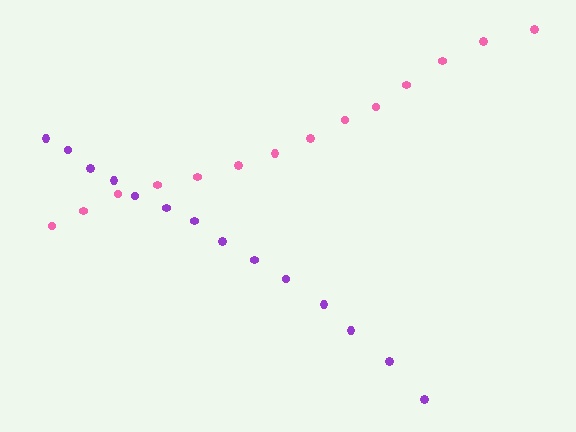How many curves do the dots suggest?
There are 2 distinct paths.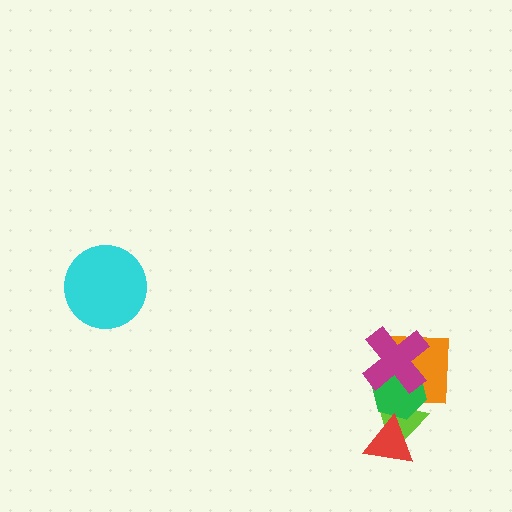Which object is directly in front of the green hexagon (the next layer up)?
The red triangle is directly in front of the green hexagon.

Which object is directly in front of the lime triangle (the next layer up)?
The orange square is directly in front of the lime triangle.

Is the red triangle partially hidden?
No, no other shape covers it.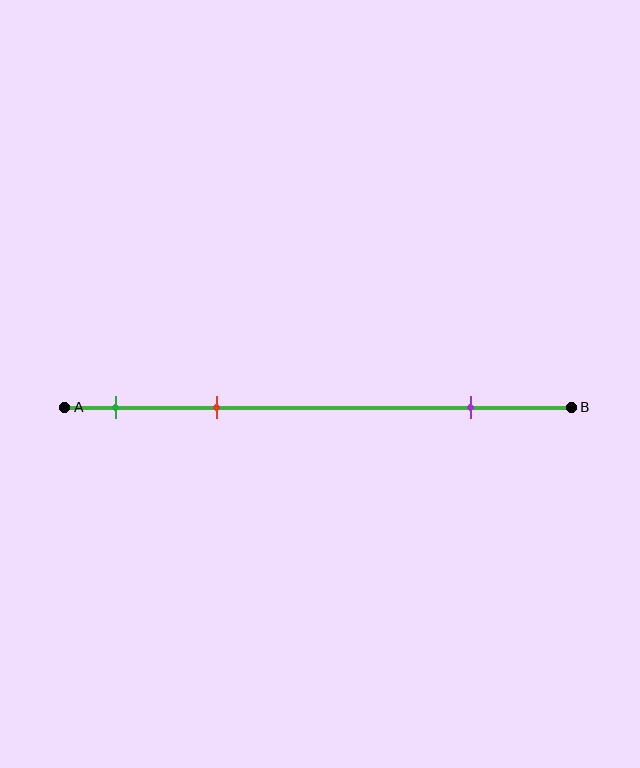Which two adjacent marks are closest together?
The green and red marks are the closest adjacent pair.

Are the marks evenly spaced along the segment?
No, the marks are not evenly spaced.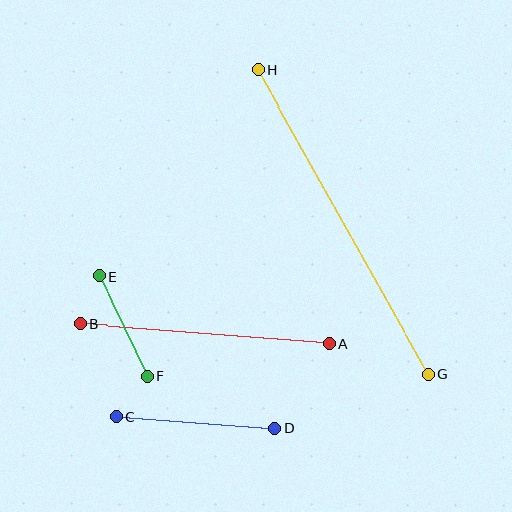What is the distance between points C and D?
The distance is approximately 159 pixels.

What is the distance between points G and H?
The distance is approximately 348 pixels.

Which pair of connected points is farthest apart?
Points G and H are farthest apart.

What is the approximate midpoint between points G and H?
The midpoint is at approximately (343, 222) pixels.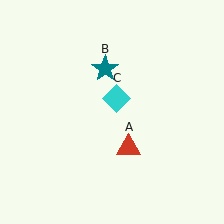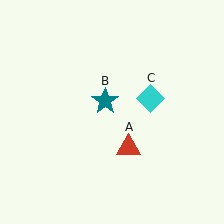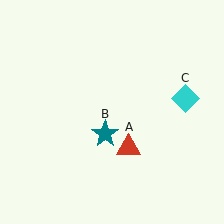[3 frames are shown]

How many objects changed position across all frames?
2 objects changed position: teal star (object B), cyan diamond (object C).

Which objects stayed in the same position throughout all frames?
Red triangle (object A) remained stationary.